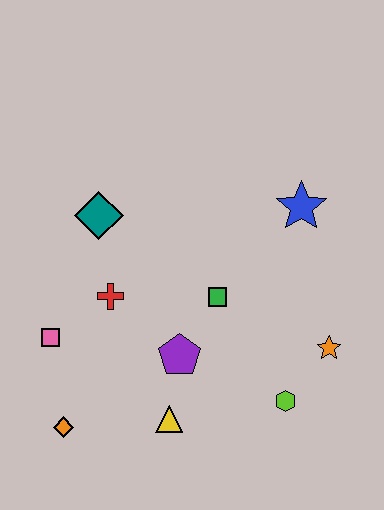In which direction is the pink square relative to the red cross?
The pink square is to the left of the red cross.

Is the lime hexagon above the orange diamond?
Yes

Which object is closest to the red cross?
The pink square is closest to the red cross.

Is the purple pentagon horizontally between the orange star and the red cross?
Yes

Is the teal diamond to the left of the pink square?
No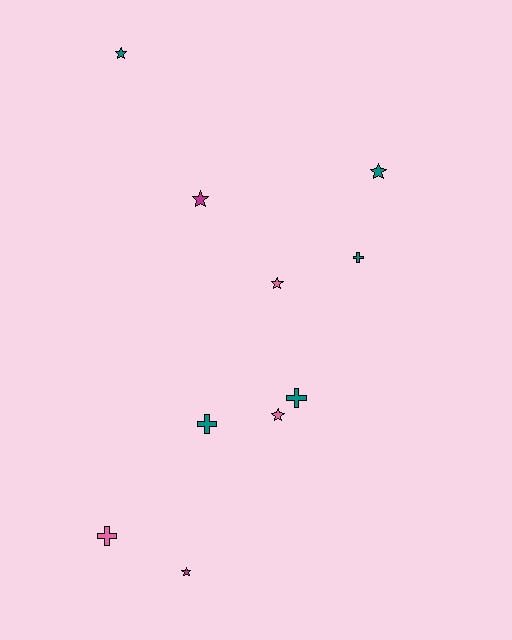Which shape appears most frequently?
Star, with 6 objects.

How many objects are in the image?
There are 10 objects.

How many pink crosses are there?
There is 1 pink cross.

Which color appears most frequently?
Teal, with 5 objects.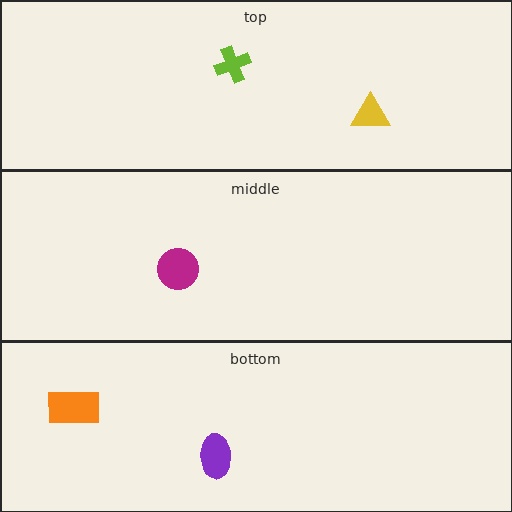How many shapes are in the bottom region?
2.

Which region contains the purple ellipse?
The bottom region.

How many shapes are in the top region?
2.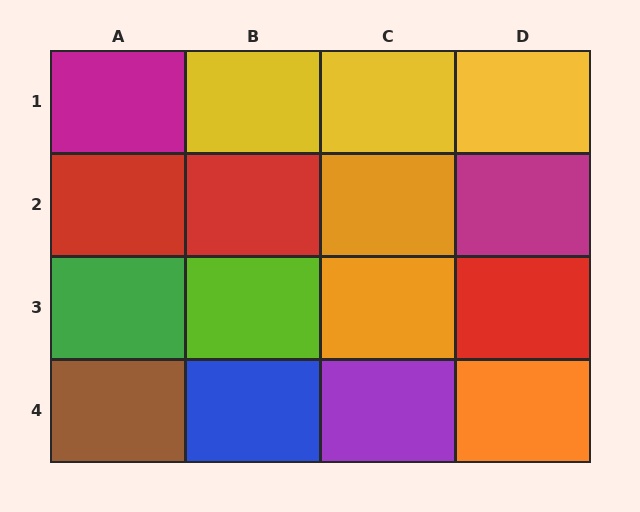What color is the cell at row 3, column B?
Lime.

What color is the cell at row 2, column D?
Magenta.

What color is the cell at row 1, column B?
Yellow.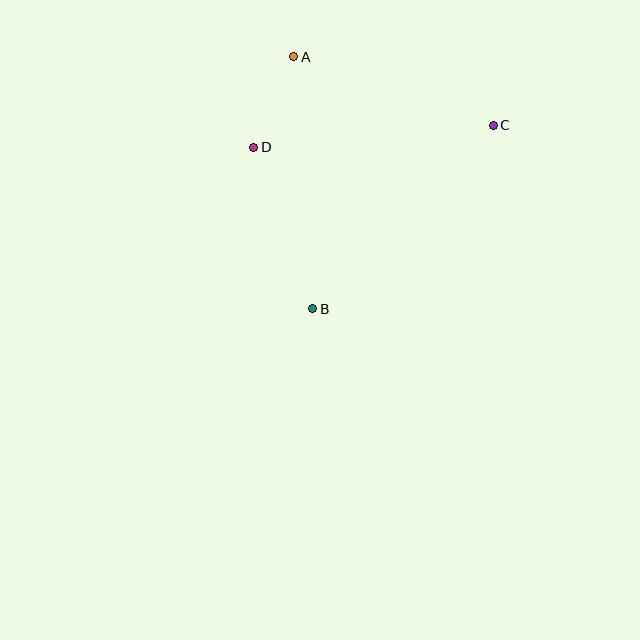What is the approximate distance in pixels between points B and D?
The distance between B and D is approximately 172 pixels.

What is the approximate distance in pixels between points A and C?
The distance between A and C is approximately 211 pixels.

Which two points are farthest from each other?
Points B and C are farthest from each other.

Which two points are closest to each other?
Points A and D are closest to each other.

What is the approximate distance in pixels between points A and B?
The distance between A and B is approximately 253 pixels.